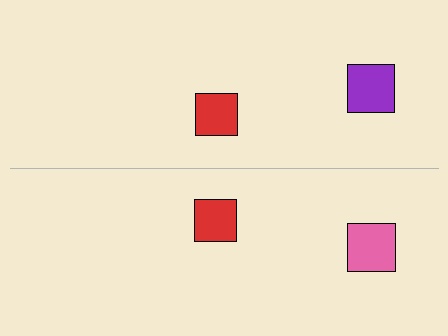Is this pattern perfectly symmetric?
No, the pattern is not perfectly symmetric. The pink square on the bottom side breaks the symmetry — its mirror counterpart is purple.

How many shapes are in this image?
There are 4 shapes in this image.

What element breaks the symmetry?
The pink square on the bottom side breaks the symmetry — its mirror counterpart is purple.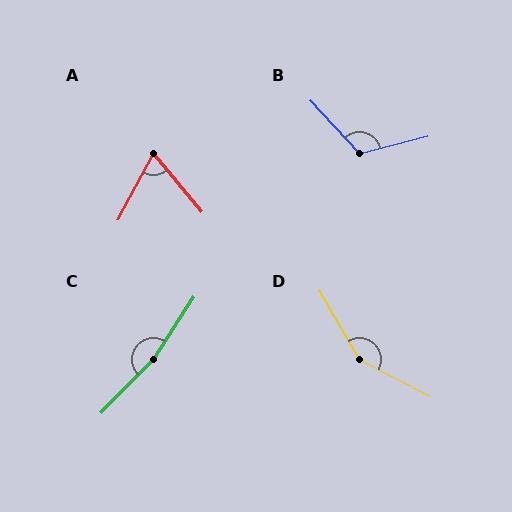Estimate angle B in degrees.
Approximately 119 degrees.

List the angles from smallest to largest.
A (68°), B (119°), D (147°), C (168°).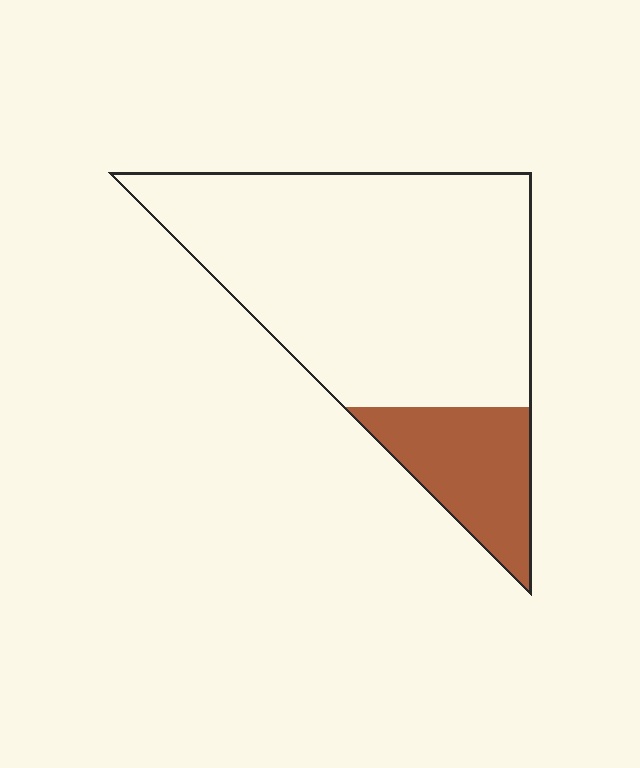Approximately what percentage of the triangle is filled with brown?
Approximately 20%.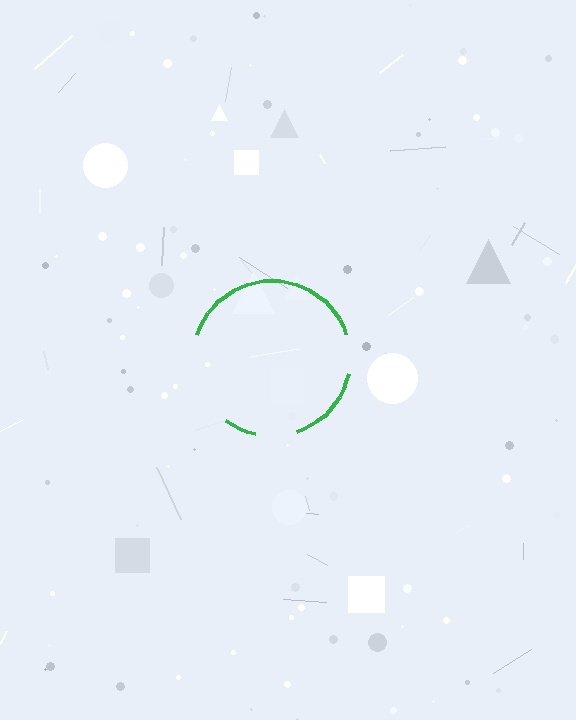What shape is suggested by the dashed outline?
The dashed outline suggests a circle.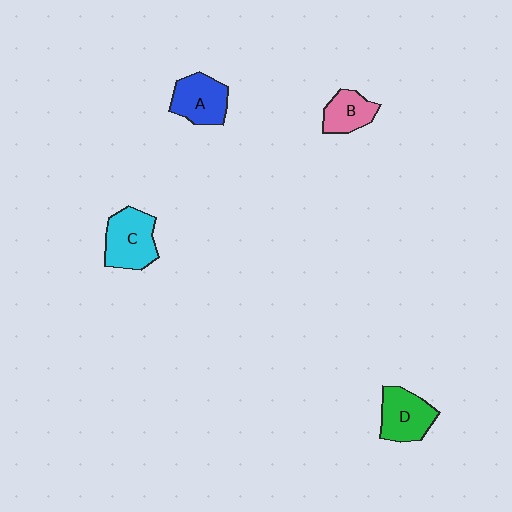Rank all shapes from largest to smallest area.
From largest to smallest: C (cyan), D (green), A (blue), B (pink).